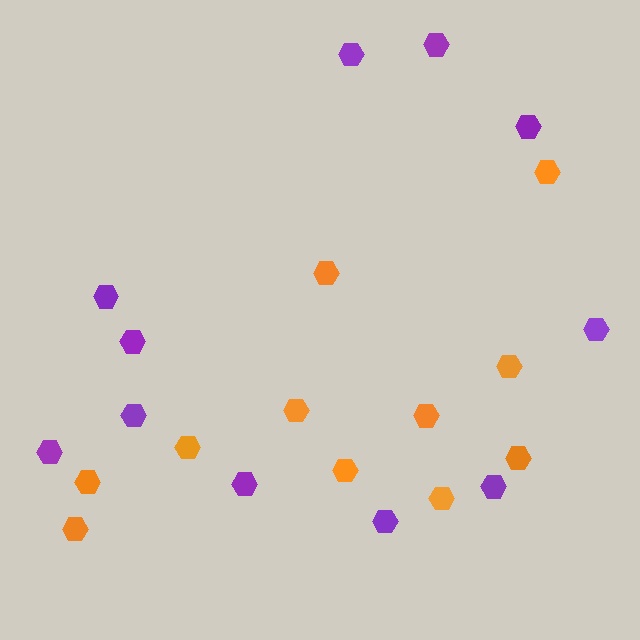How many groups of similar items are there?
There are 2 groups: one group of orange hexagons (11) and one group of purple hexagons (11).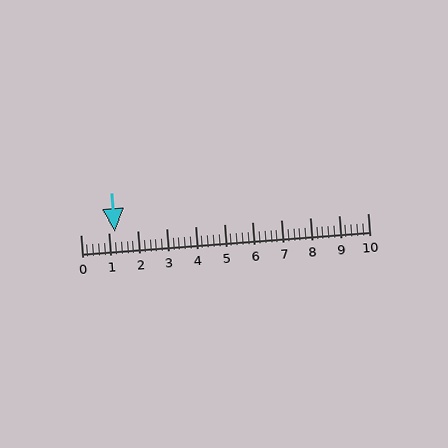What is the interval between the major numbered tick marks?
The major tick marks are spaced 1 units apart.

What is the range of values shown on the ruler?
The ruler shows values from 0 to 10.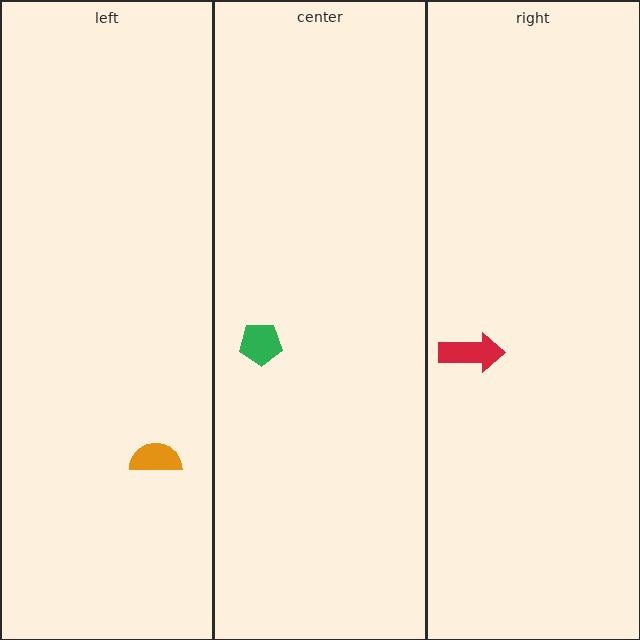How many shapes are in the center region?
1.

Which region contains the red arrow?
The right region.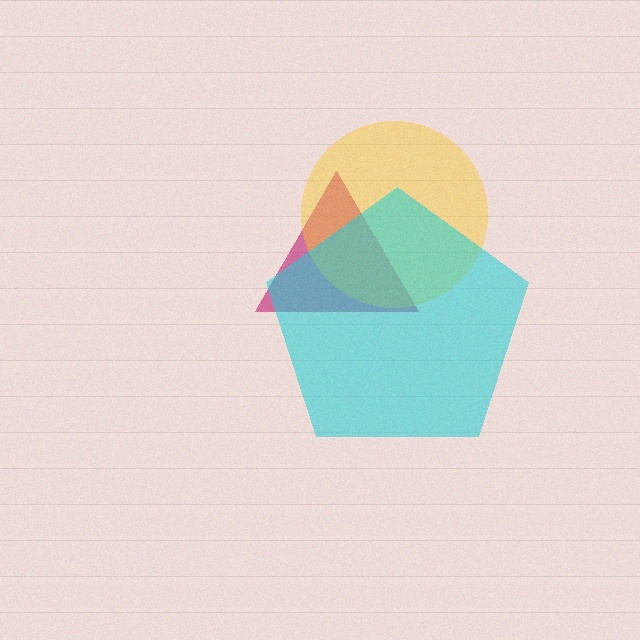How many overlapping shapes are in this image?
There are 3 overlapping shapes in the image.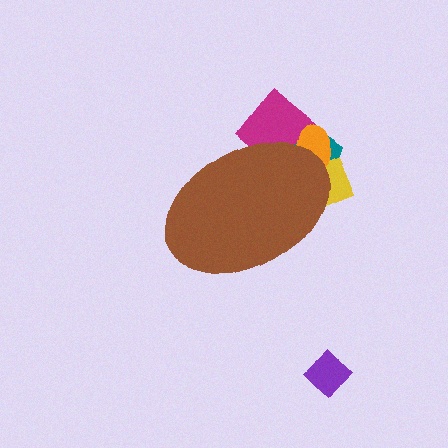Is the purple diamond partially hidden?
No, the purple diamond is fully visible.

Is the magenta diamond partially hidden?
Yes, the magenta diamond is partially hidden behind the brown ellipse.